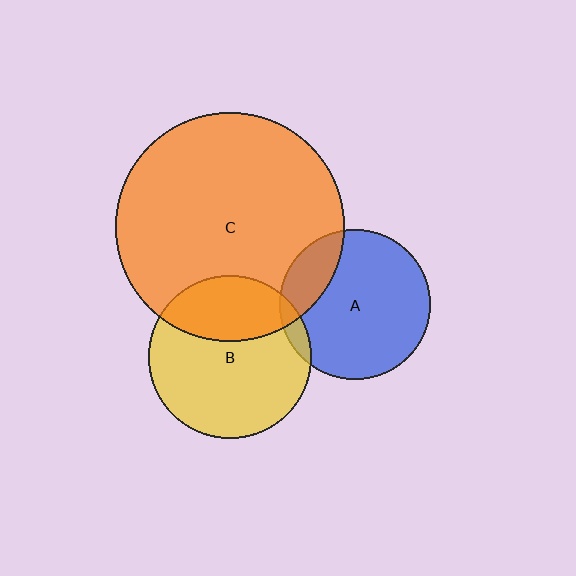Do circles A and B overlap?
Yes.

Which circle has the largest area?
Circle C (orange).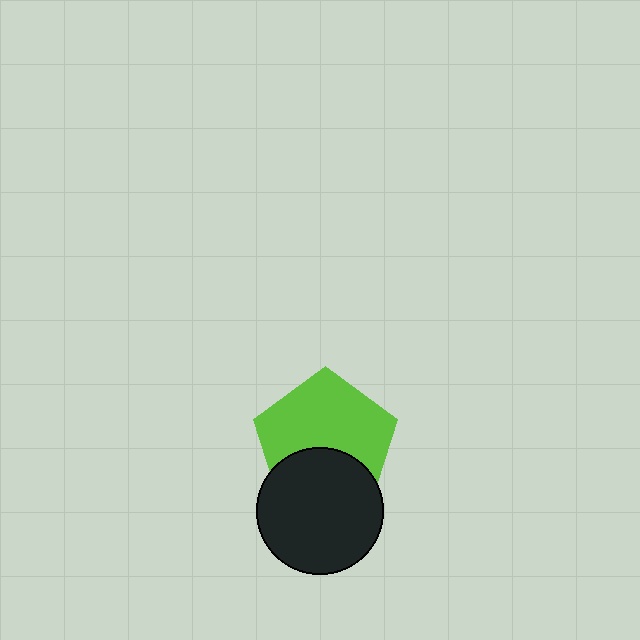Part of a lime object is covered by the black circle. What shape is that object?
It is a pentagon.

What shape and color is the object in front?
The object in front is a black circle.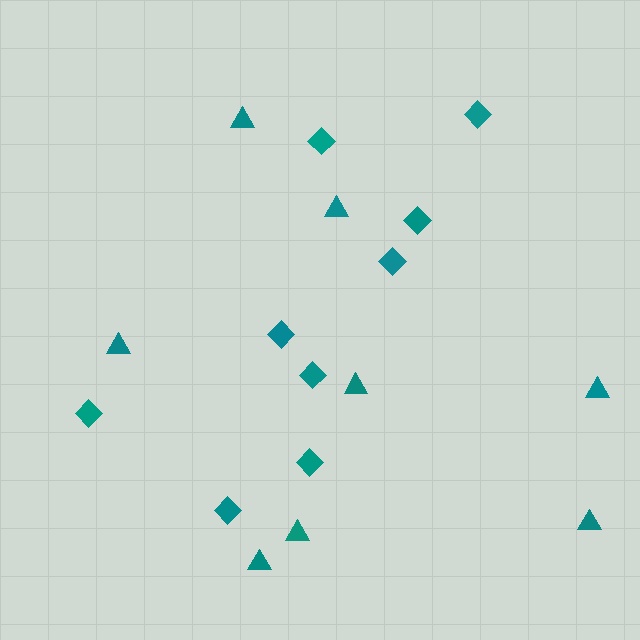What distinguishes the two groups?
There are 2 groups: one group of triangles (8) and one group of diamonds (9).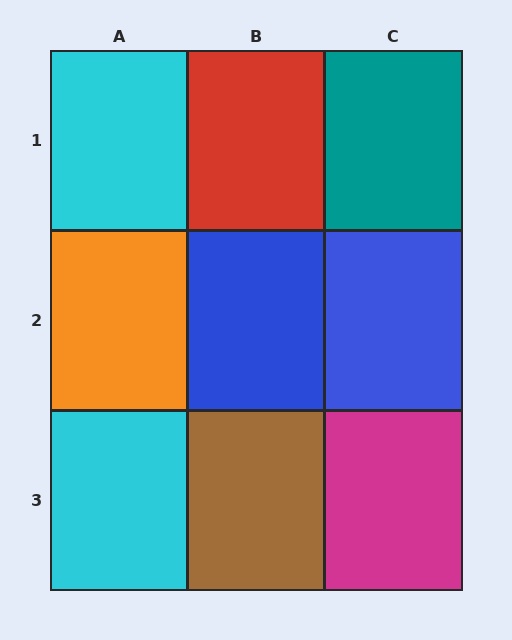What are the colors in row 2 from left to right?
Orange, blue, blue.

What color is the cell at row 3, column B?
Brown.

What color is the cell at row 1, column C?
Teal.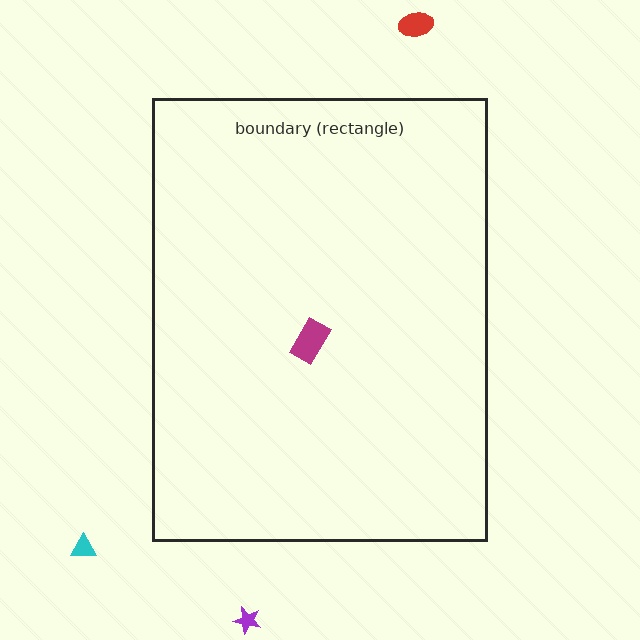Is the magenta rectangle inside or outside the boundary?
Inside.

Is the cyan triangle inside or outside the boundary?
Outside.